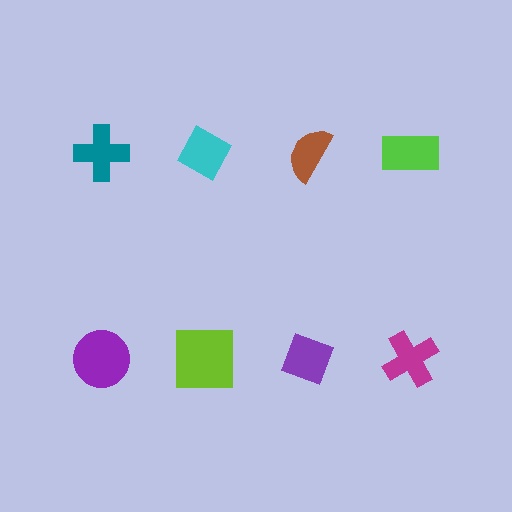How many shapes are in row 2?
4 shapes.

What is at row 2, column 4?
A magenta cross.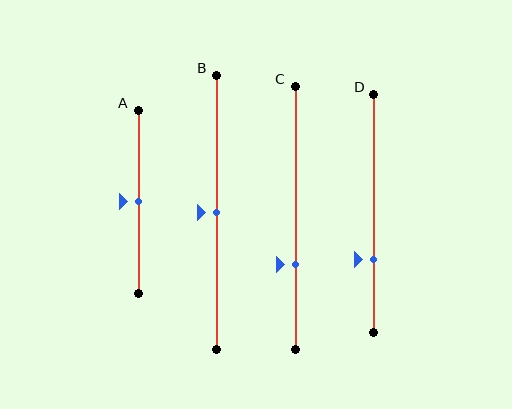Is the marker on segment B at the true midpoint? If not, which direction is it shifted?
Yes, the marker on segment B is at the true midpoint.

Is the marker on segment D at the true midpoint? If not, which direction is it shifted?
No, the marker on segment D is shifted downward by about 19% of the segment length.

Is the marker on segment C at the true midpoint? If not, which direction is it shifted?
No, the marker on segment C is shifted downward by about 18% of the segment length.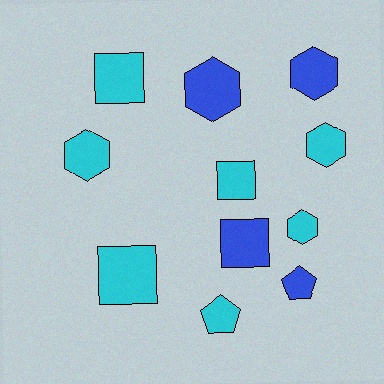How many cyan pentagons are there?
There is 1 cyan pentagon.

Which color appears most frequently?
Cyan, with 7 objects.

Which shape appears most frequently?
Hexagon, with 5 objects.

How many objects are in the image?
There are 11 objects.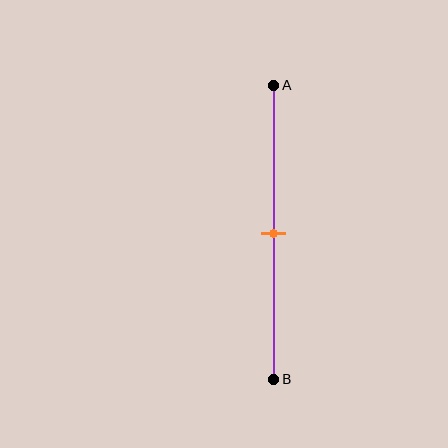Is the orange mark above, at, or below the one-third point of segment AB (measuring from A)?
The orange mark is below the one-third point of segment AB.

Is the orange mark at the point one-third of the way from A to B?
No, the mark is at about 50% from A, not at the 33% one-third point.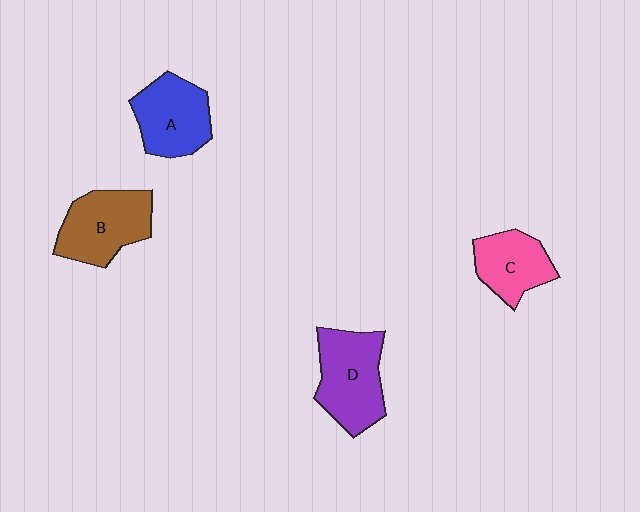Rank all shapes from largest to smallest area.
From largest to smallest: D (purple), B (brown), A (blue), C (pink).